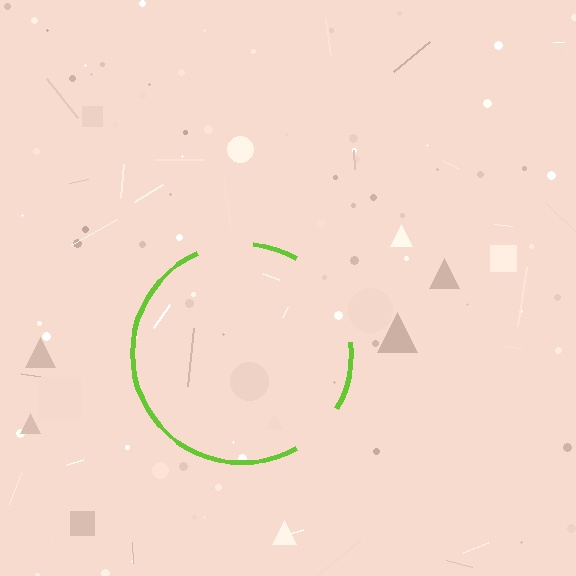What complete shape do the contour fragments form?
The contour fragments form a circle.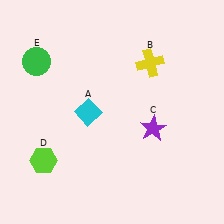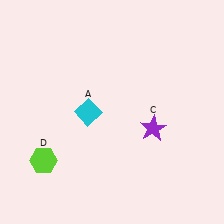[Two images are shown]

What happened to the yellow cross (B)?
The yellow cross (B) was removed in Image 2. It was in the top-right area of Image 1.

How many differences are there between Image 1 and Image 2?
There are 2 differences between the two images.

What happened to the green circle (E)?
The green circle (E) was removed in Image 2. It was in the top-left area of Image 1.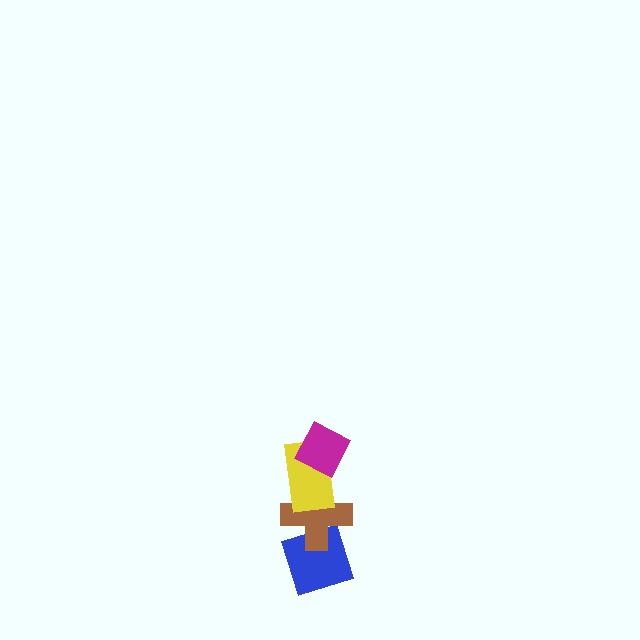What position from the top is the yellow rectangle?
The yellow rectangle is 2nd from the top.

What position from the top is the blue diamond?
The blue diamond is 4th from the top.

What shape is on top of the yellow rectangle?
The magenta diamond is on top of the yellow rectangle.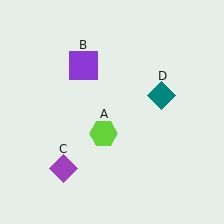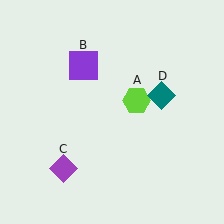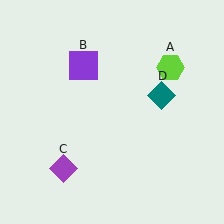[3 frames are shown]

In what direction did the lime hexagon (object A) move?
The lime hexagon (object A) moved up and to the right.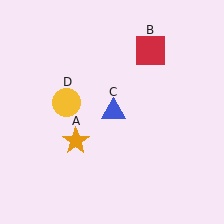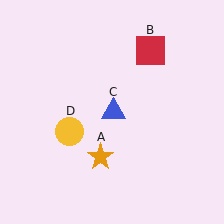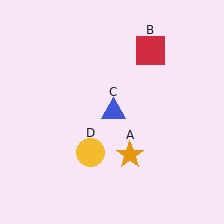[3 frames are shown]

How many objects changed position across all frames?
2 objects changed position: orange star (object A), yellow circle (object D).